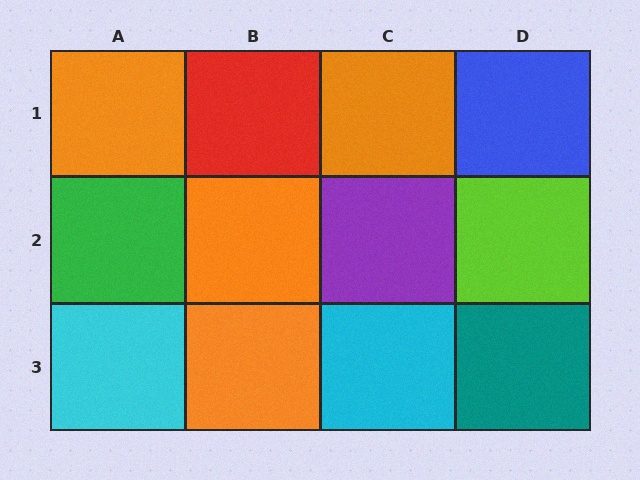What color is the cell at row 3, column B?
Orange.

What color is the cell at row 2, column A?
Green.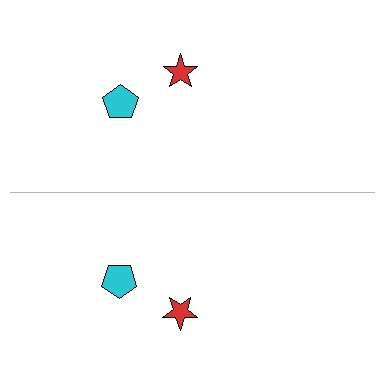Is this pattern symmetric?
Yes, this pattern has bilateral (reflection) symmetry.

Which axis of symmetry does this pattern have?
The pattern has a horizontal axis of symmetry running through the center of the image.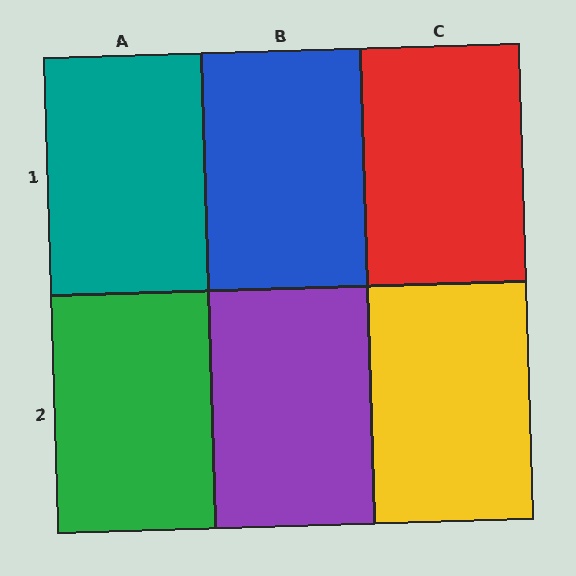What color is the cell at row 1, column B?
Blue.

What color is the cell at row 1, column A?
Teal.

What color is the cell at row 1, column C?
Red.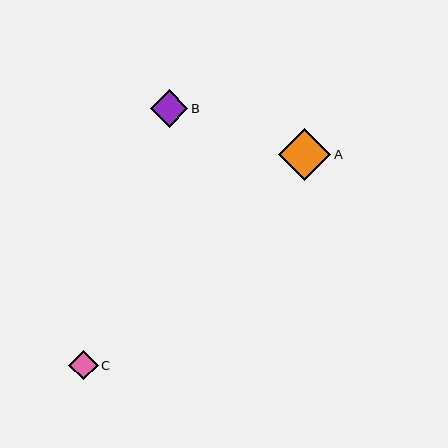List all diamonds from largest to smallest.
From largest to smallest: A, B, C.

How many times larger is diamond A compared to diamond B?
Diamond A is approximately 1.4 times the size of diamond B.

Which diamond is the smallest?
Diamond C is the smallest with a size of approximately 29 pixels.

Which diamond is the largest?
Diamond A is the largest with a size of approximately 52 pixels.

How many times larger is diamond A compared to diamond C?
Diamond A is approximately 1.8 times the size of diamond C.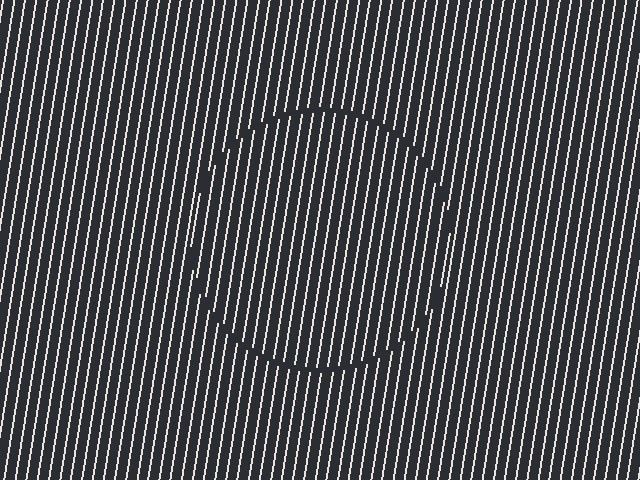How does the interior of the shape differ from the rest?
The interior of the shape contains the same grating, shifted by half a period — the contour is defined by the phase discontinuity where line-ends from the inner and outer gratings abut.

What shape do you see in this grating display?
An illusory circle. The interior of the shape contains the same grating, shifted by half a period — the contour is defined by the phase discontinuity where line-ends from the inner and outer gratings abut.